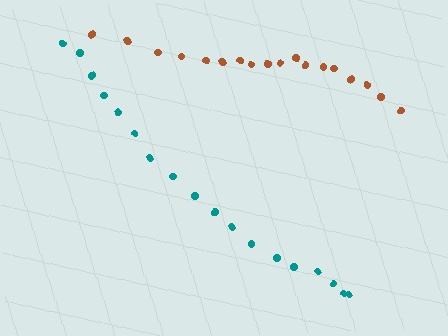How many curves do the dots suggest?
There are 2 distinct paths.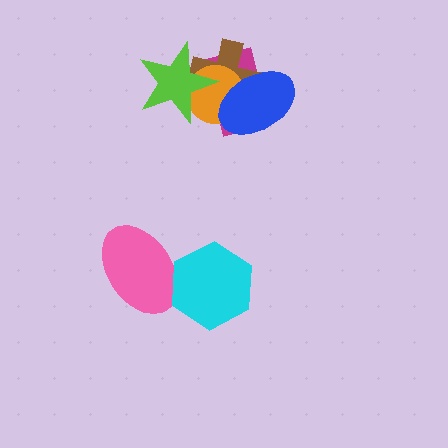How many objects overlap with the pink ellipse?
1 object overlaps with the pink ellipse.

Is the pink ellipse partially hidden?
Yes, it is partially covered by another shape.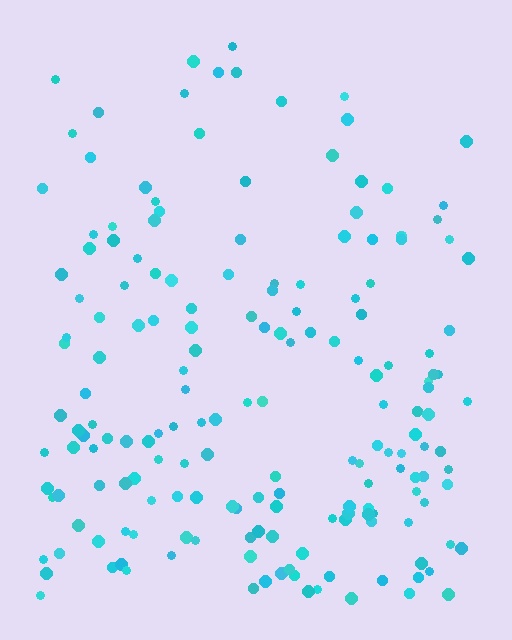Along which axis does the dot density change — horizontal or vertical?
Vertical.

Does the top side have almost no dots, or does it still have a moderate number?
Still a moderate number, just noticeably fewer than the bottom.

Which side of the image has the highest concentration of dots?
The bottom.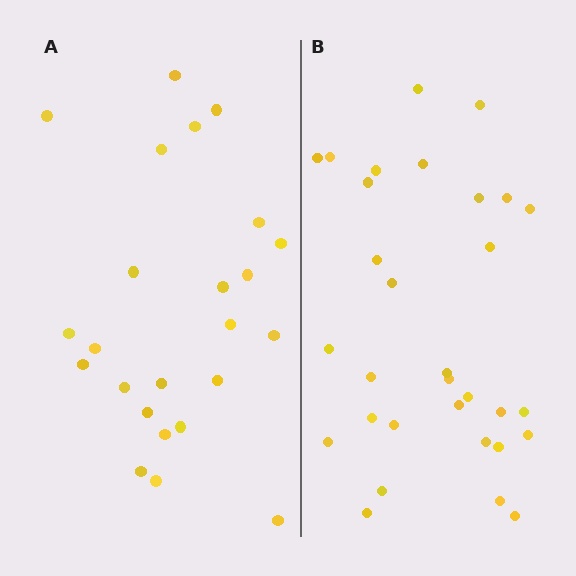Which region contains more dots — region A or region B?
Region B (the right region) has more dots.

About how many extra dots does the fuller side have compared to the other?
Region B has roughly 8 or so more dots than region A.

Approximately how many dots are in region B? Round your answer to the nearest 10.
About 30 dots. (The exact count is 31, which rounds to 30.)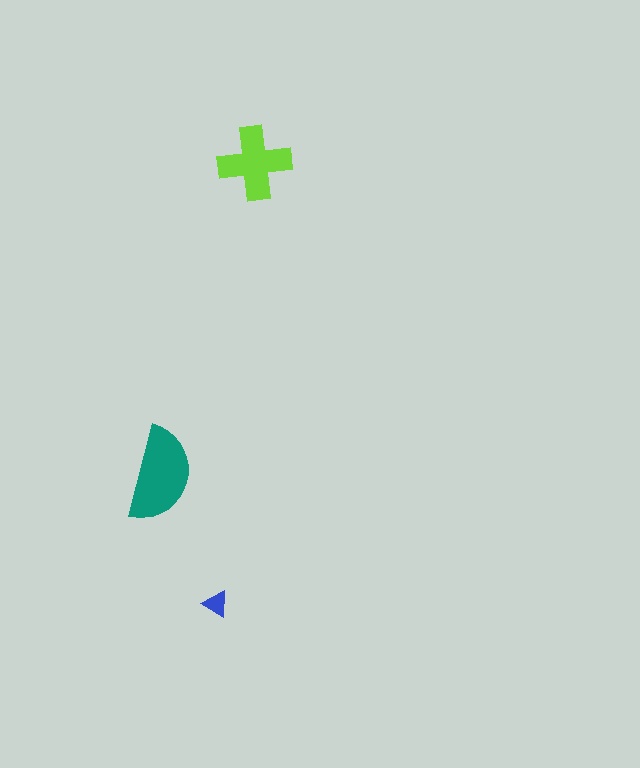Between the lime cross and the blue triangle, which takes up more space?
The lime cross.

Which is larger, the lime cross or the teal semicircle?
The teal semicircle.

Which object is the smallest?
The blue triangle.